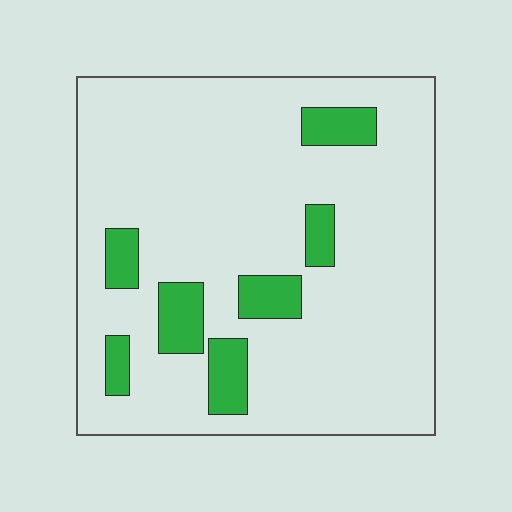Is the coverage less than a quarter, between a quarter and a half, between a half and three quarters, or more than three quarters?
Less than a quarter.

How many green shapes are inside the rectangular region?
7.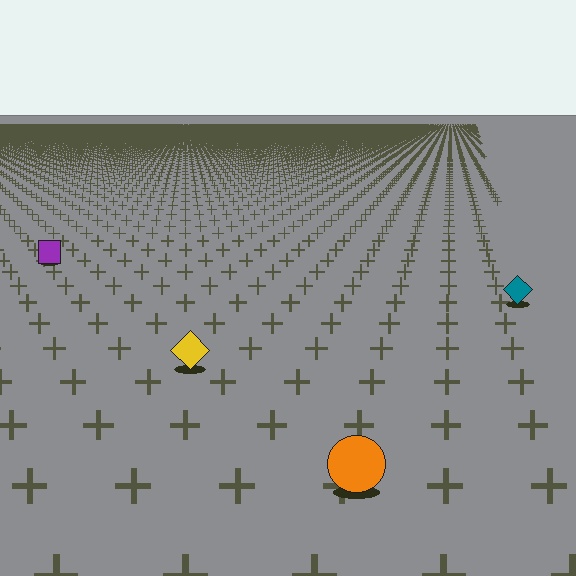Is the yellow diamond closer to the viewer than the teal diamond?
Yes. The yellow diamond is closer — you can tell from the texture gradient: the ground texture is coarser near it.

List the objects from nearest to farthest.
From nearest to farthest: the orange circle, the yellow diamond, the teal diamond, the purple square.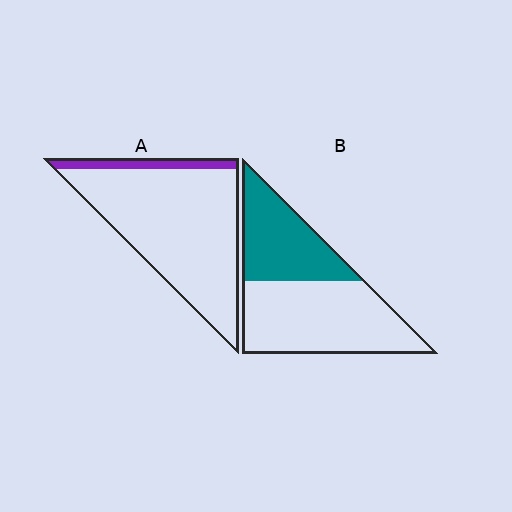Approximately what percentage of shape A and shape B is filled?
A is approximately 10% and B is approximately 40%.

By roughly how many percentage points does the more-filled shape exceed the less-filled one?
By roughly 30 percentage points (B over A).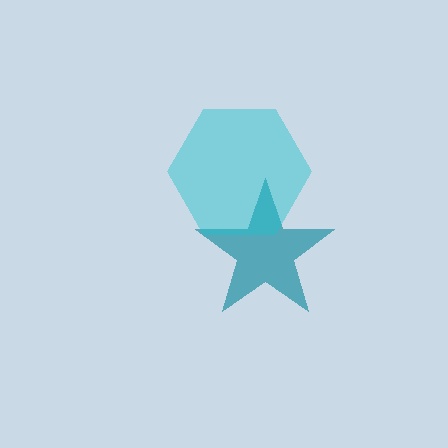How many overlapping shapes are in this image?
There are 2 overlapping shapes in the image.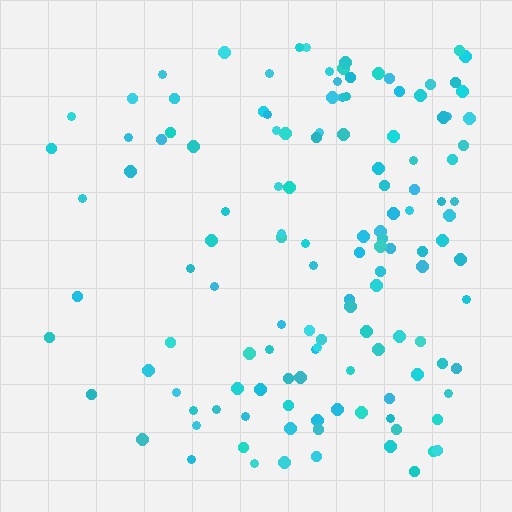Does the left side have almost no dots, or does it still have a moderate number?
Still a moderate number, just noticeably fewer than the right.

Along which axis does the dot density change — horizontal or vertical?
Horizontal.